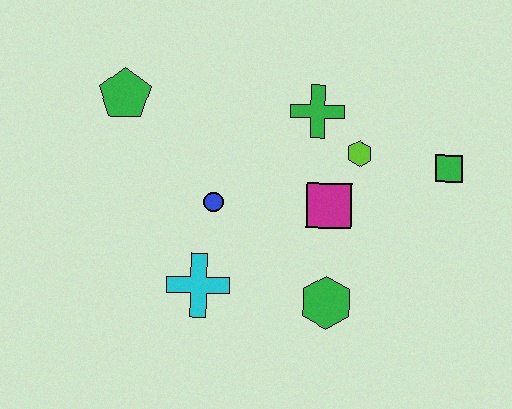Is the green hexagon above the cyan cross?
No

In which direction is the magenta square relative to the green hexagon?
The magenta square is above the green hexagon.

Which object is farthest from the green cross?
The cyan cross is farthest from the green cross.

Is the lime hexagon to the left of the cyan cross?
No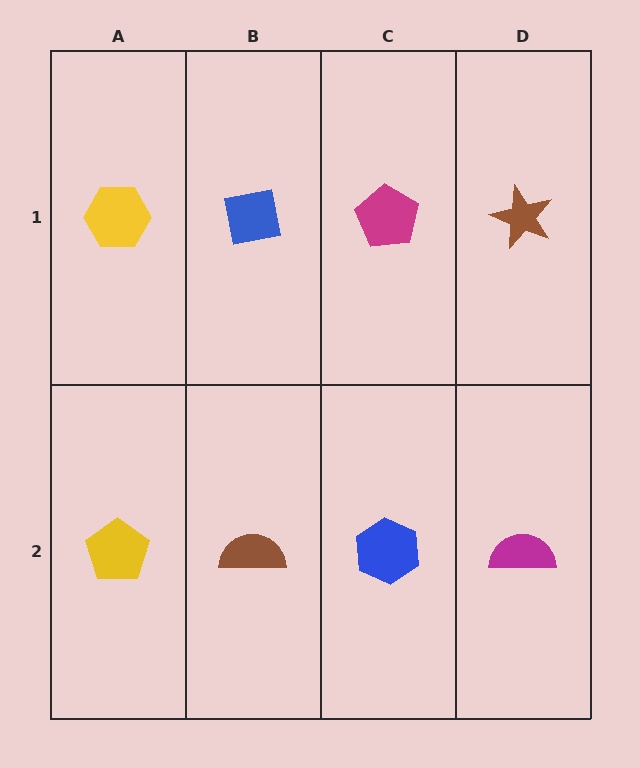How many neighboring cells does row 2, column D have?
2.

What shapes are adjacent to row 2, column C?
A magenta pentagon (row 1, column C), a brown semicircle (row 2, column B), a magenta semicircle (row 2, column D).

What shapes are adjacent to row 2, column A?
A yellow hexagon (row 1, column A), a brown semicircle (row 2, column B).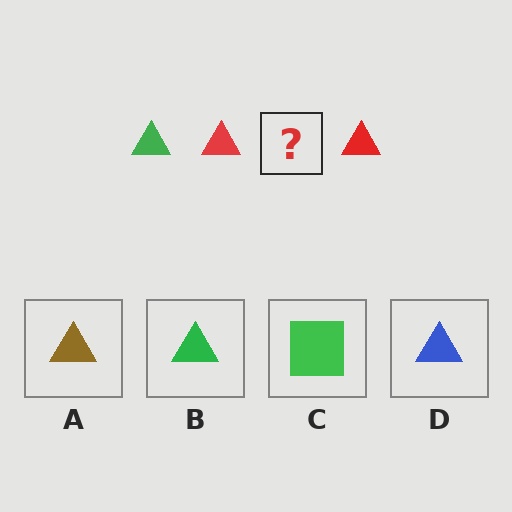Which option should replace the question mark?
Option B.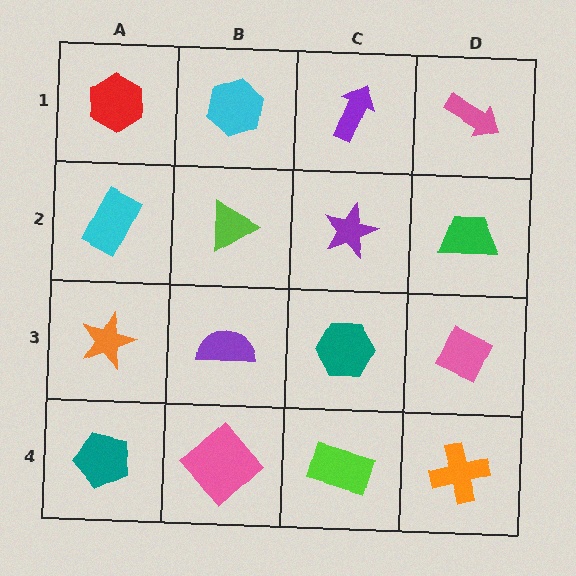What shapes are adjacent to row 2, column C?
A purple arrow (row 1, column C), a teal hexagon (row 3, column C), a lime triangle (row 2, column B), a green trapezoid (row 2, column D).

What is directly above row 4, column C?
A teal hexagon.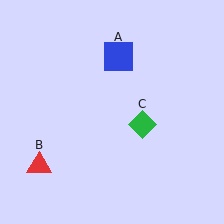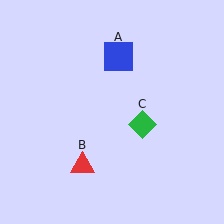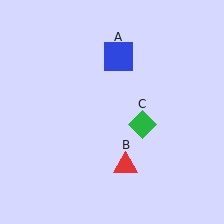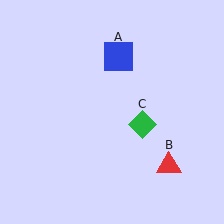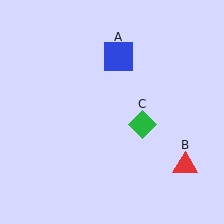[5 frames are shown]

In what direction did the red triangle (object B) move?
The red triangle (object B) moved right.